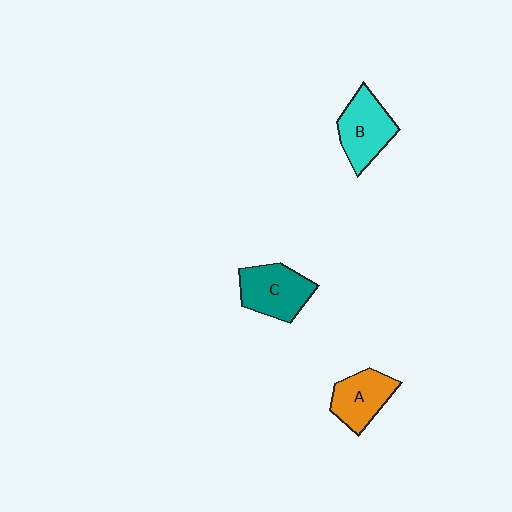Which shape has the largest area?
Shape C (teal).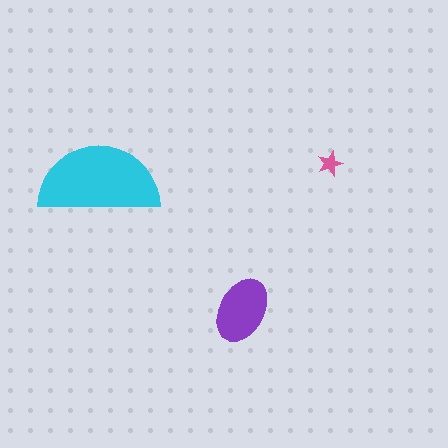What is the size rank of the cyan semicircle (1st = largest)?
1st.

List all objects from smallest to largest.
The pink star, the purple ellipse, the cyan semicircle.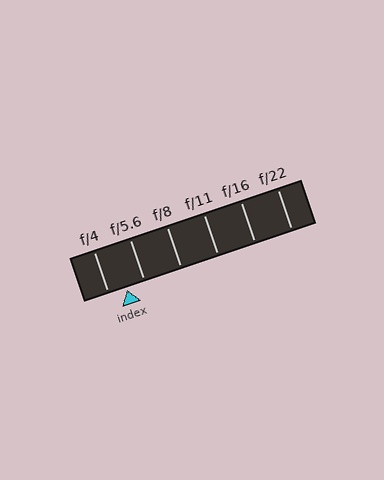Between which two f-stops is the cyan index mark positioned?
The index mark is between f/4 and f/5.6.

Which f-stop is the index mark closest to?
The index mark is closest to f/4.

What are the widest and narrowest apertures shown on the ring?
The widest aperture shown is f/4 and the narrowest is f/22.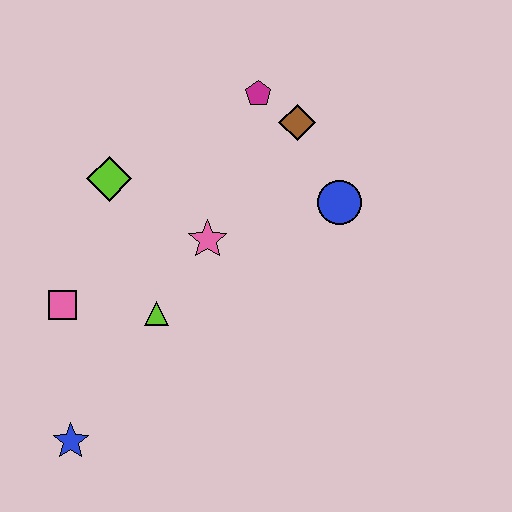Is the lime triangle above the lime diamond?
No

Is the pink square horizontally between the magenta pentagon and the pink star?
No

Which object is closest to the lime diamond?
The pink star is closest to the lime diamond.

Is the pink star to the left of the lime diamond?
No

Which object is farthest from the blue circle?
The blue star is farthest from the blue circle.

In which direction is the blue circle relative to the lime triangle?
The blue circle is to the right of the lime triangle.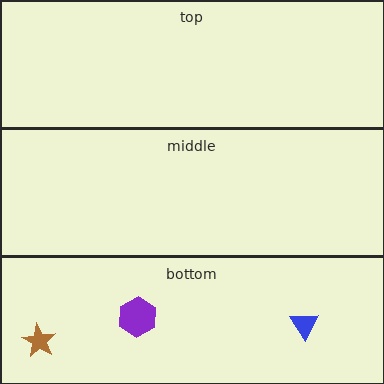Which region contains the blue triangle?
The bottom region.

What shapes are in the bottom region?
The purple hexagon, the brown star, the blue triangle.